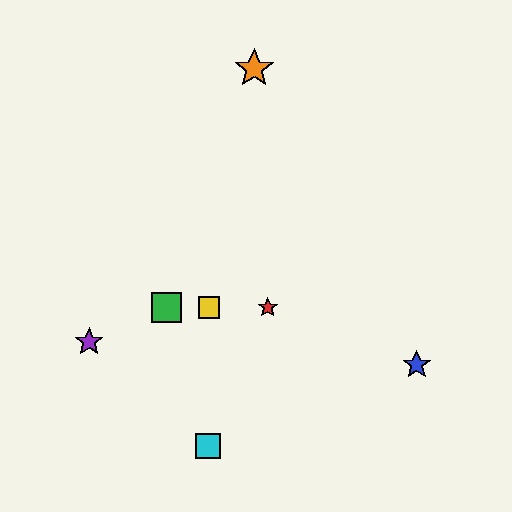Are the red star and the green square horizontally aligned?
Yes, both are at y≈308.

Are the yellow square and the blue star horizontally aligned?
No, the yellow square is at y≈308 and the blue star is at y≈365.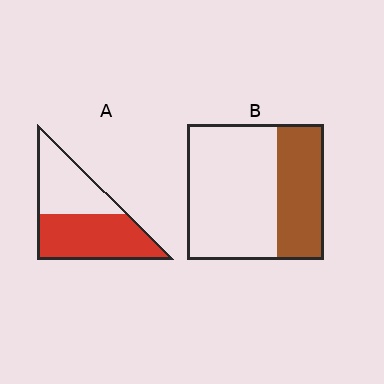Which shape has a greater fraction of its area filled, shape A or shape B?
Shape A.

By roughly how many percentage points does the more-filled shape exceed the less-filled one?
By roughly 20 percentage points (A over B).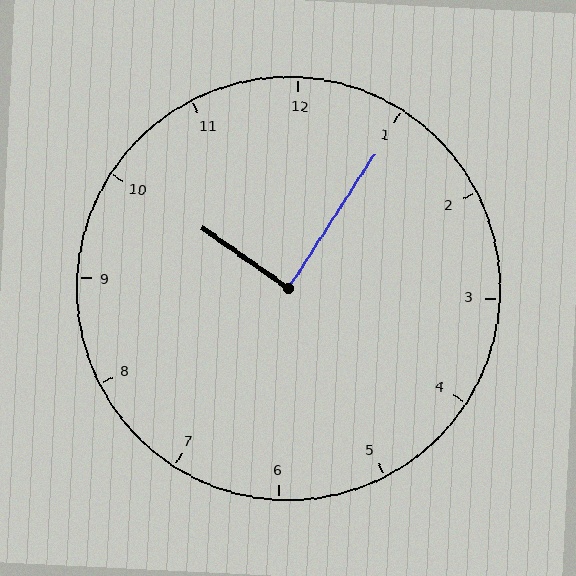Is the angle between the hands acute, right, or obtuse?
It is right.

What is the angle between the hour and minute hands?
Approximately 88 degrees.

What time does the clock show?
10:05.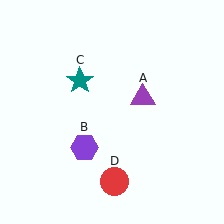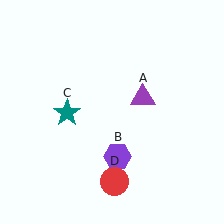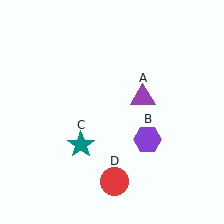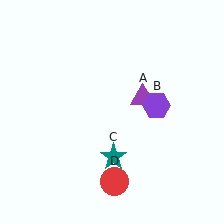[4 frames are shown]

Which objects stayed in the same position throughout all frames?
Purple triangle (object A) and red circle (object D) remained stationary.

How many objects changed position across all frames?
2 objects changed position: purple hexagon (object B), teal star (object C).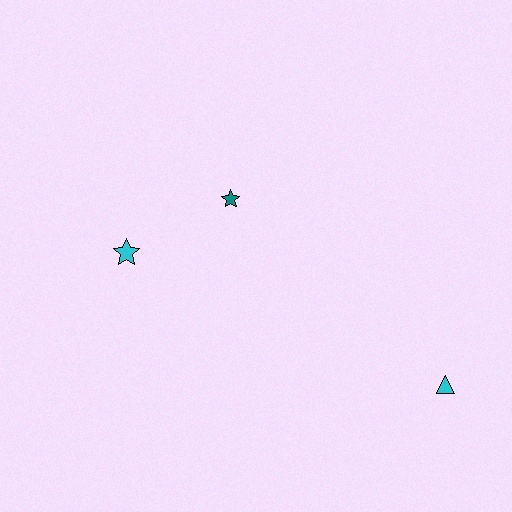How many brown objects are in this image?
There are no brown objects.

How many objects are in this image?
There are 3 objects.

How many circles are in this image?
There are no circles.